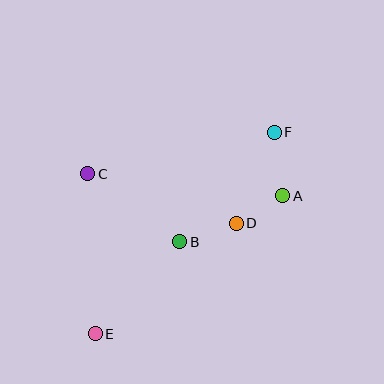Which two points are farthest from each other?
Points E and F are farthest from each other.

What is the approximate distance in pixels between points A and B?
The distance between A and B is approximately 113 pixels.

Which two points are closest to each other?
Points A and D are closest to each other.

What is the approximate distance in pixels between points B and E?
The distance between B and E is approximately 125 pixels.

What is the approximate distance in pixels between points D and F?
The distance between D and F is approximately 99 pixels.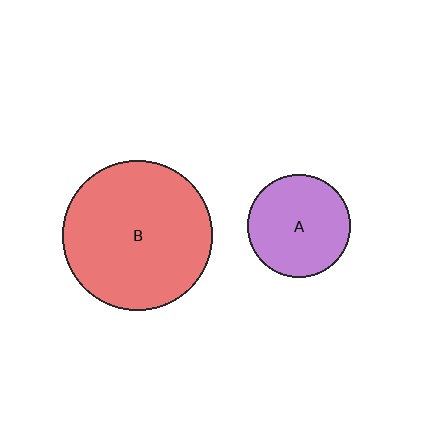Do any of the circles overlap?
No, none of the circles overlap.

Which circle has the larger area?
Circle B (red).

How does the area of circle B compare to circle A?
Approximately 2.1 times.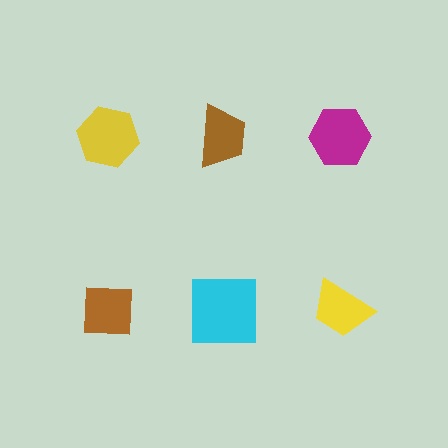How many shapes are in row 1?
3 shapes.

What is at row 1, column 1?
A yellow hexagon.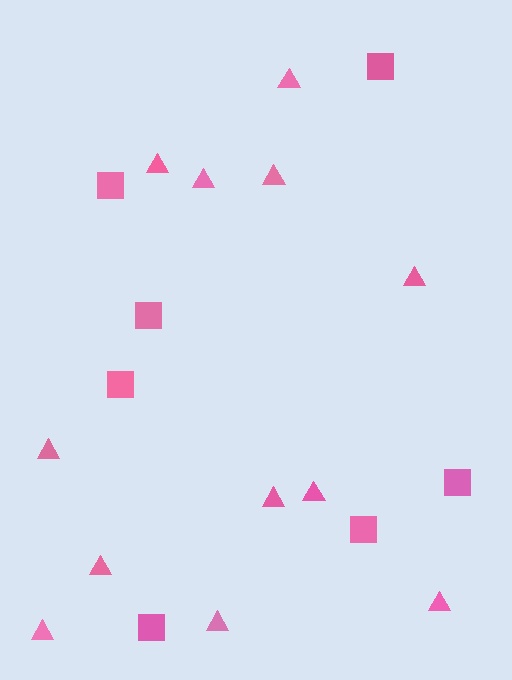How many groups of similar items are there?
There are 2 groups: one group of squares (7) and one group of triangles (12).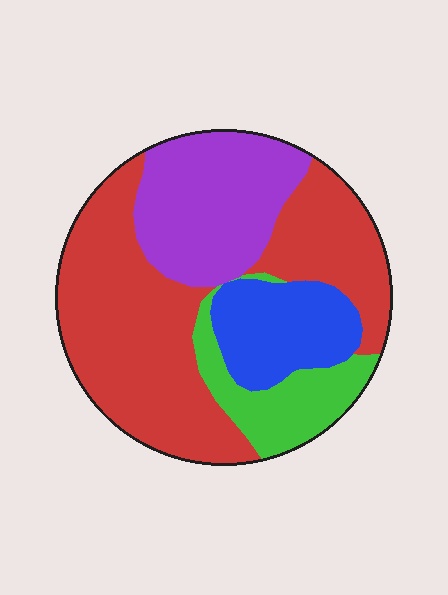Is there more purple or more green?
Purple.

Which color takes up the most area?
Red, at roughly 50%.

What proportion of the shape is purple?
Purple takes up about one quarter (1/4) of the shape.